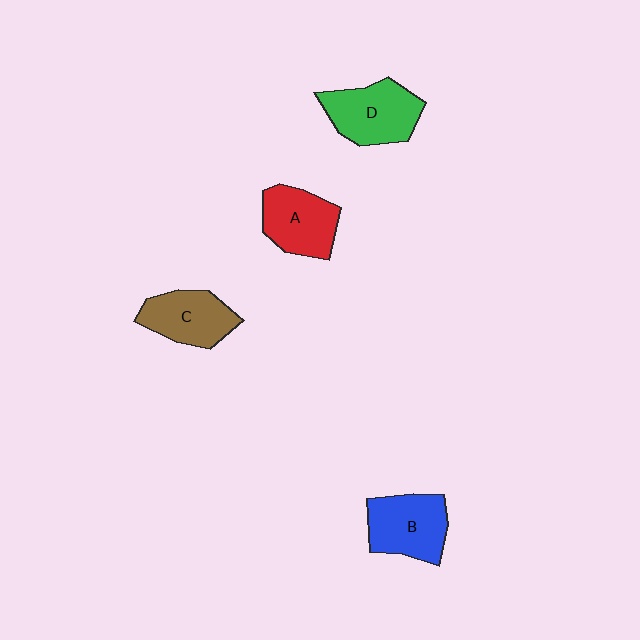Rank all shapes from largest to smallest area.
From largest to smallest: D (green), B (blue), A (red), C (brown).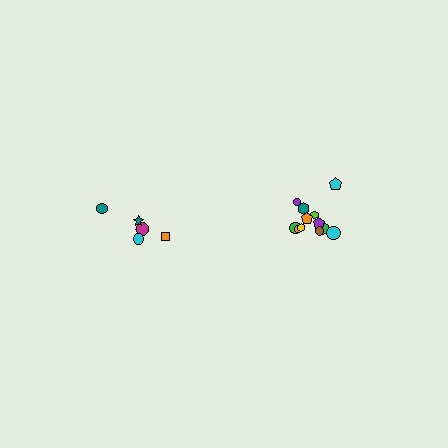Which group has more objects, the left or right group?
The right group.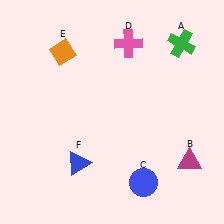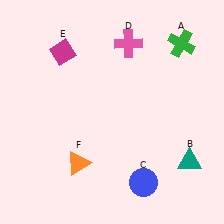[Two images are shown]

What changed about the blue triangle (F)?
In Image 1, F is blue. In Image 2, it changed to orange.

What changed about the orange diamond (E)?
In Image 1, E is orange. In Image 2, it changed to magenta.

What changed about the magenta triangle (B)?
In Image 1, B is magenta. In Image 2, it changed to teal.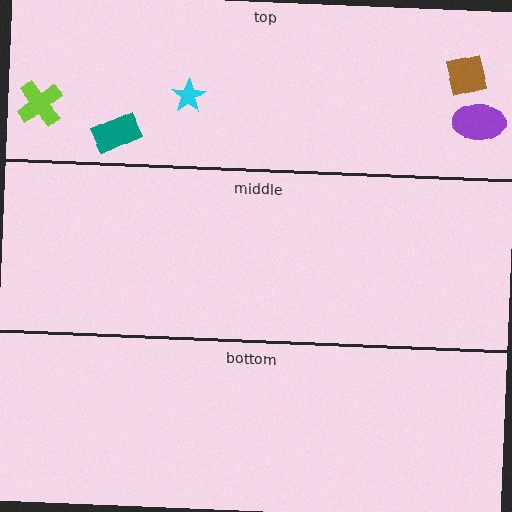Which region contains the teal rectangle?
The top region.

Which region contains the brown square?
The top region.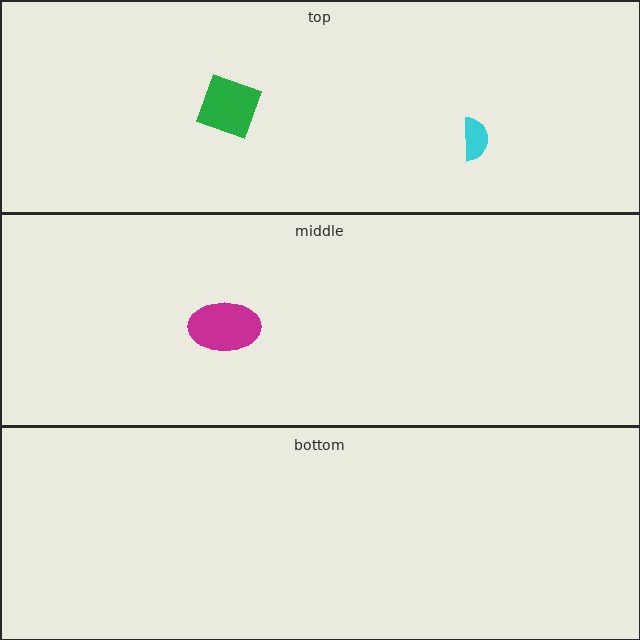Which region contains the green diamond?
The top region.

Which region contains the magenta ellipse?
The middle region.